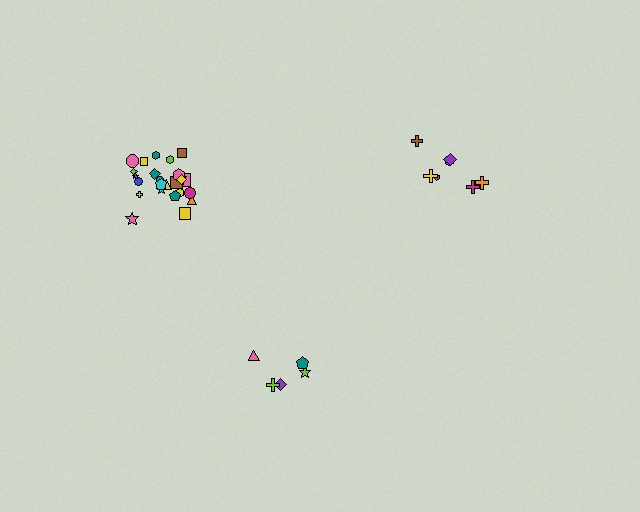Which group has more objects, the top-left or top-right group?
The top-left group.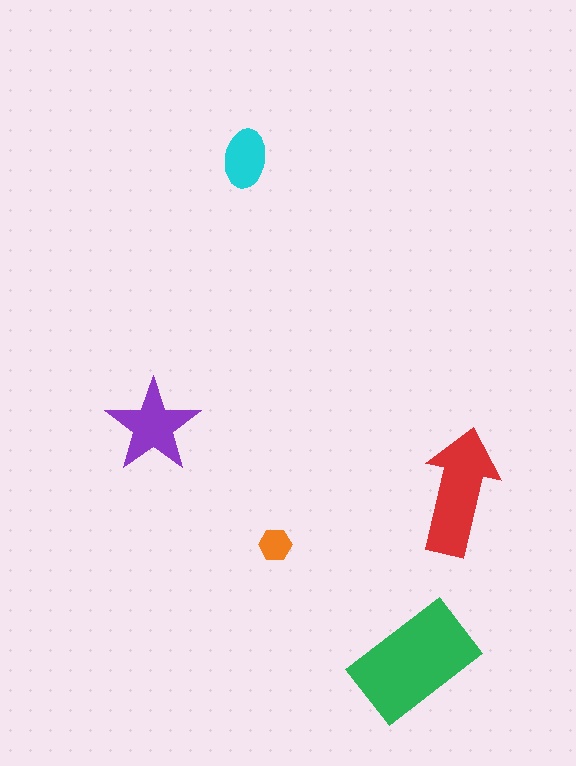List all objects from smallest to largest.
The orange hexagon, the cyan ellipse, the purple star, the red arrow, the green rectangle.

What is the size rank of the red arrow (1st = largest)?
2nd.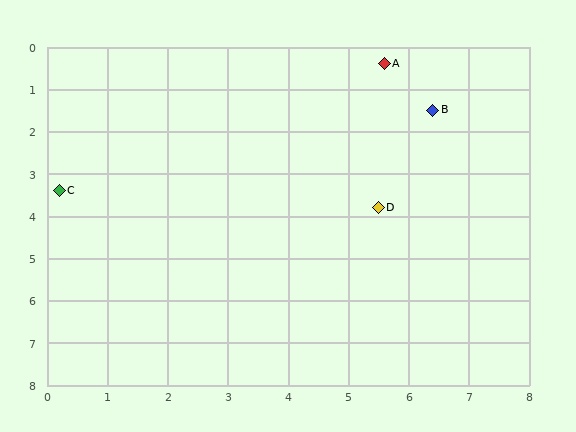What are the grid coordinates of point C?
Point C is at approximately (0.2, 3.4).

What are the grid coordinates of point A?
Point A is at approximately (5.6, 0.4).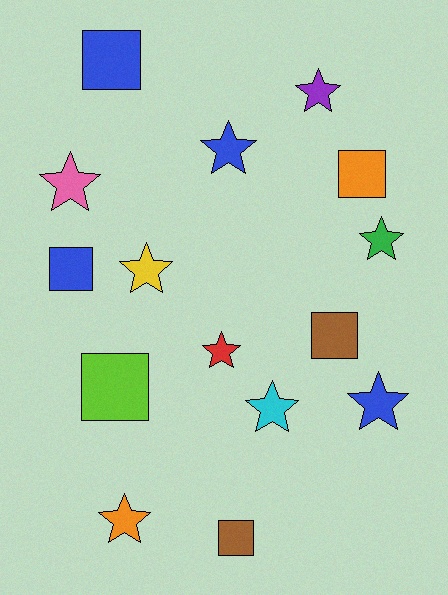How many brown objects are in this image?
There are 2 brown objects.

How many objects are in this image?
There are 15 objects.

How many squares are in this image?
There are 6 squares.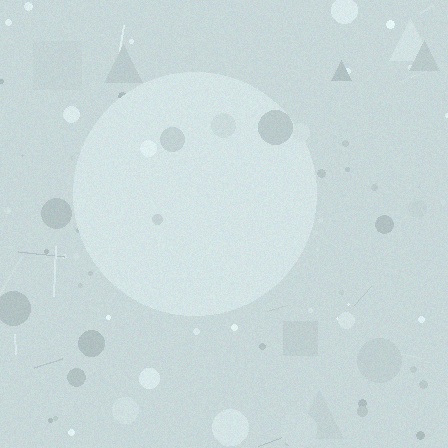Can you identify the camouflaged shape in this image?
The camouflaged shape is a circle.